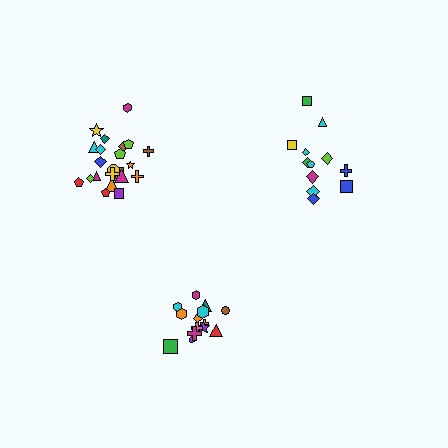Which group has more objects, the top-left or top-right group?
The top-left group.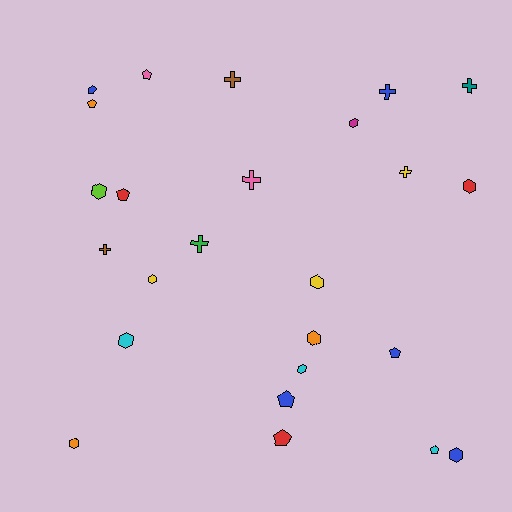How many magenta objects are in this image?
There is 1 magenta object.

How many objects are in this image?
There are 25 objects.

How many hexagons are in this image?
There are 10 hexagons.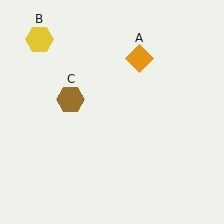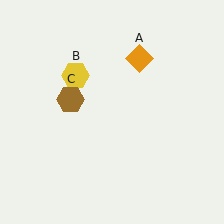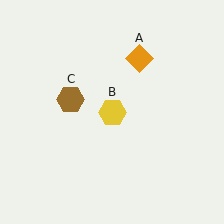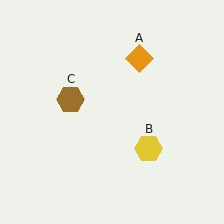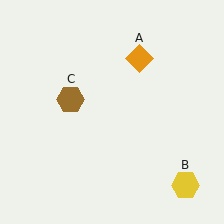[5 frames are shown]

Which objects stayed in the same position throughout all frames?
Orange diamond (object A) and brown hexagon (object C) remained stationary.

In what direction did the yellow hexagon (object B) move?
The yellow hexagon (object B) moved down and to the right.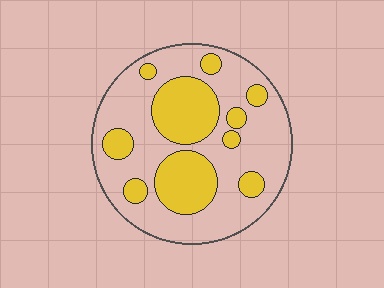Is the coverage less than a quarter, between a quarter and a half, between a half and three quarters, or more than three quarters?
Between a quarter and a half.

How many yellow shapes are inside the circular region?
10.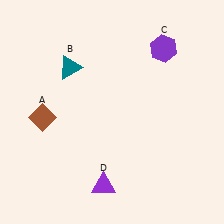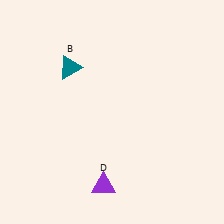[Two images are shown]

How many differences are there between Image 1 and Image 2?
There are 2 differences between the two images.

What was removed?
The purple hexagon (C), the brown diamond (A) were removed in Image 2.